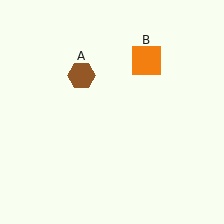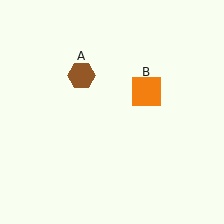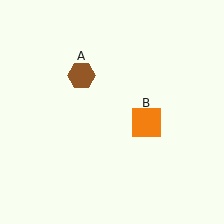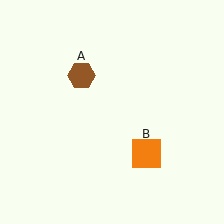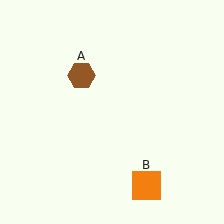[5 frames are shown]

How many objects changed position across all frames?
1 object changed position: orange square (object B).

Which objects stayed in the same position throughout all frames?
Brown hexagon (object A) remained stationary.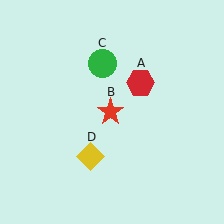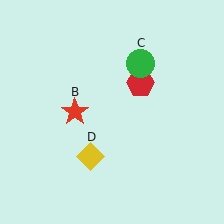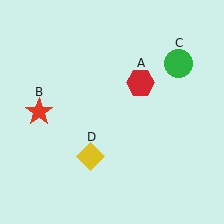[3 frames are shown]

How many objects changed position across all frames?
2 objects changed position: red star (object B), green circle (object C).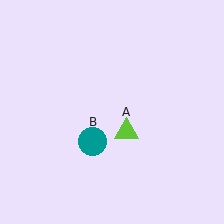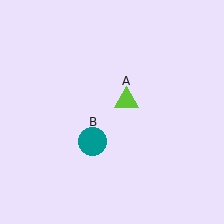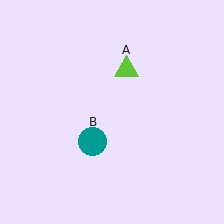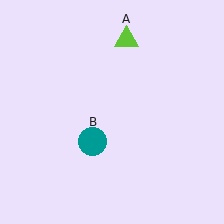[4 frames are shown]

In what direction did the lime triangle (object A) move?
The lime triangle (object A) moved up.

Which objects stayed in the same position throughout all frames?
Teal circle (object B) remained stationary.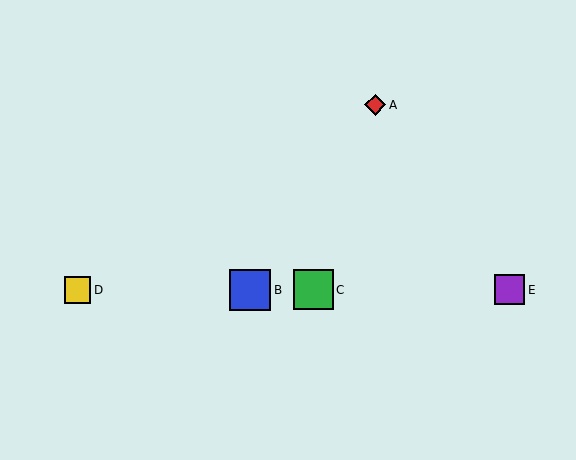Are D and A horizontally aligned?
No, D is at y≈290 and A is at y≈105.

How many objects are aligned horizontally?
4 objects (B, C, D, E) are aligned horizontally.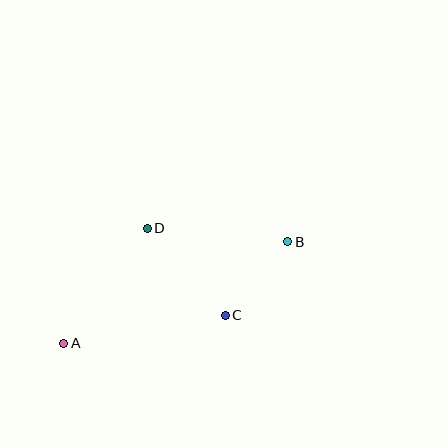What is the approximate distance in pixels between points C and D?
The distance between C and D is approximately 117 pixels.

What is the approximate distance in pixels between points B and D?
The distance between B and D is approximately 142 pixels.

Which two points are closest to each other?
Points B and C are closest to each other.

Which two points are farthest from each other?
Points A and B are farthest from each other.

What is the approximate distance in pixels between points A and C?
The distance between A and C is approximately 164 pixels.